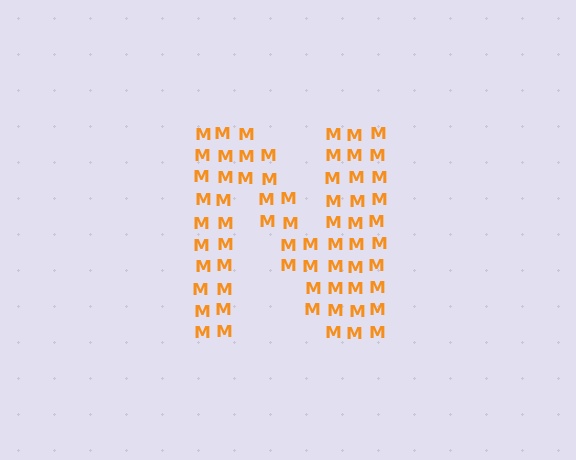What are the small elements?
The small elements are letter M's.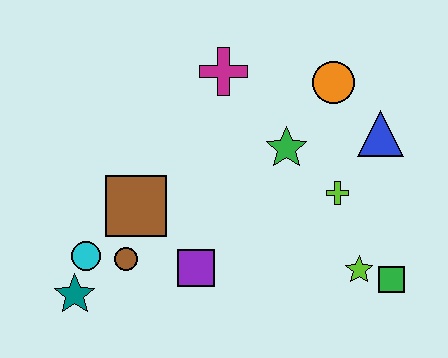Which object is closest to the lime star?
The green square is closest to the lime star.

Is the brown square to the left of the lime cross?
Yes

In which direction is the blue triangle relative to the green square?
The blue triangle is above the green square.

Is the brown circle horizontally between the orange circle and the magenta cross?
No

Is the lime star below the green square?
No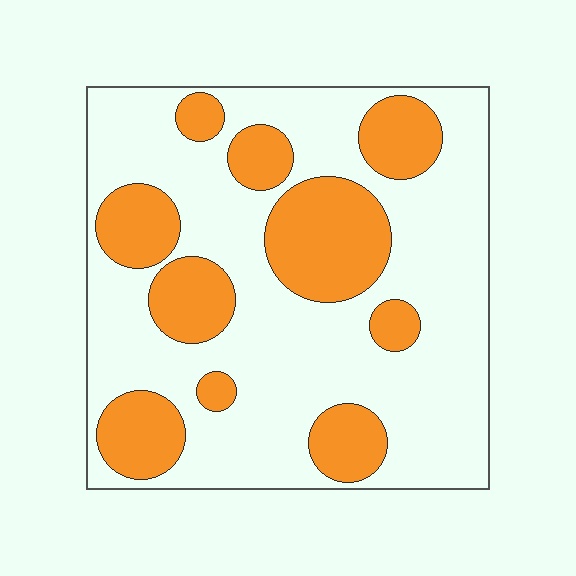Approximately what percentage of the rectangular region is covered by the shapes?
Approximately 30%.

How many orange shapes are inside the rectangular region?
10.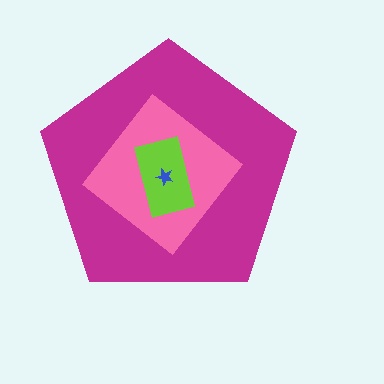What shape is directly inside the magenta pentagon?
The pink diamond.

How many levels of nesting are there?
4.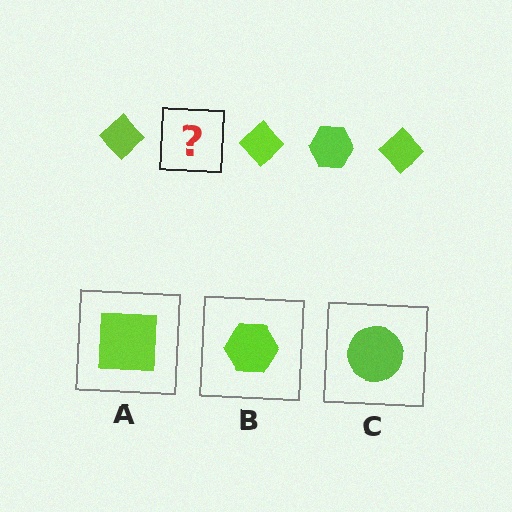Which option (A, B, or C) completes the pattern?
B.